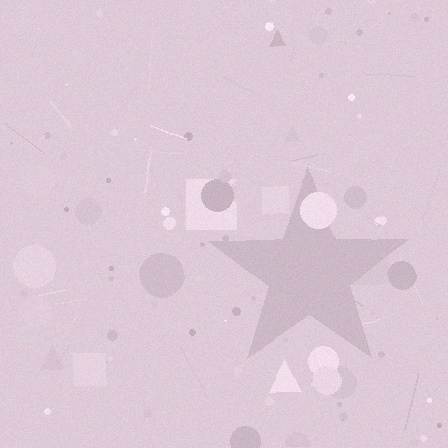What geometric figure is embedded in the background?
A star is embedded in the background.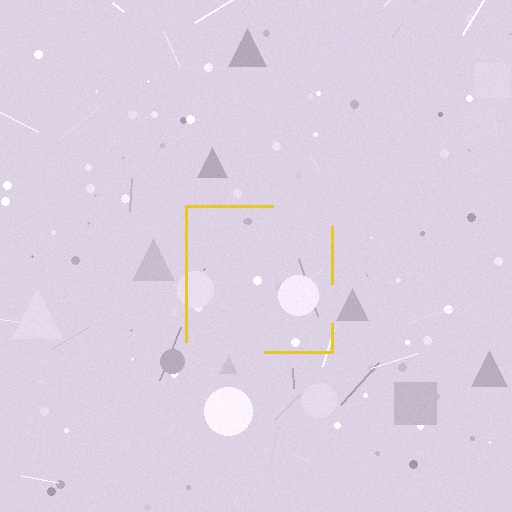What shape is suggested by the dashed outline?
The dashed outline suggests a square.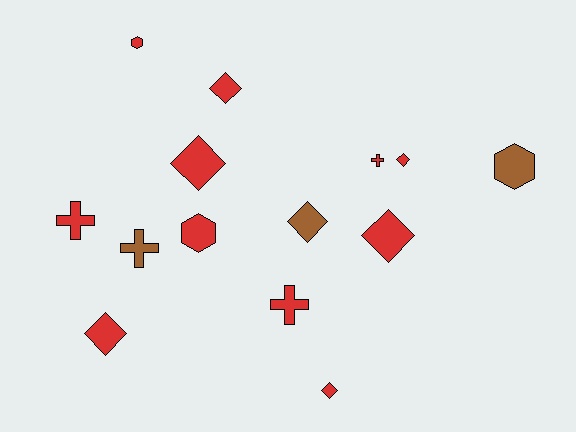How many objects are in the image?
There are 14 objects.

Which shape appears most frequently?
Diamond, with 7 objects.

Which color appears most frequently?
Red, with 11 objects.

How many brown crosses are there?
There is 1 brown cross.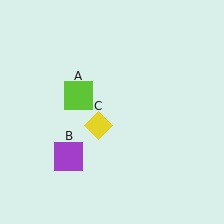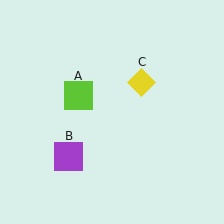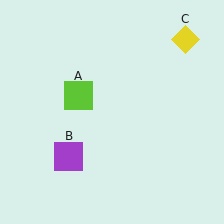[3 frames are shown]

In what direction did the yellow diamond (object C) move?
The yellow diamond (object C) moved up and to the right.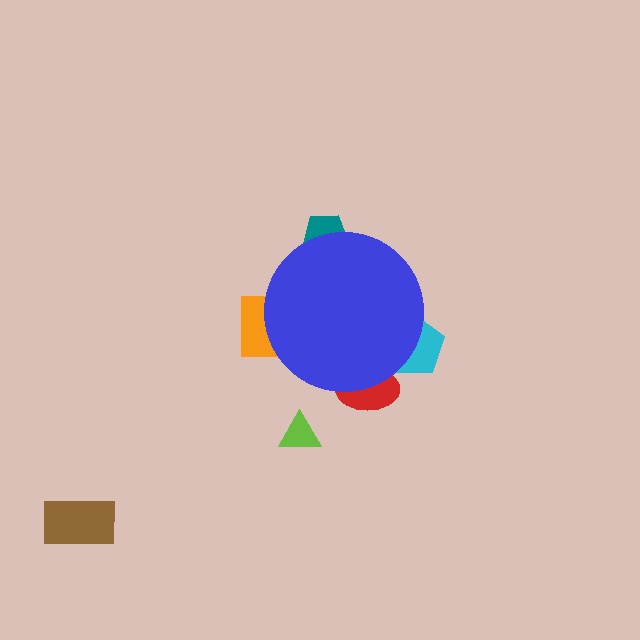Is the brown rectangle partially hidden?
No, the brown rectangle is fully visible.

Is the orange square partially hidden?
Yes, the orange square is partially hidden behind the blue circle.